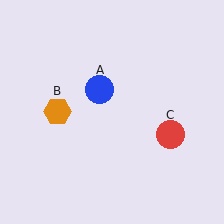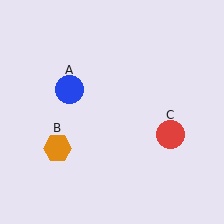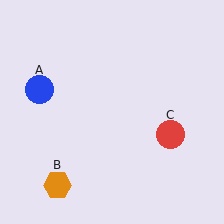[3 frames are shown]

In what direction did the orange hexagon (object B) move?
The orange hexagon (object B) moved down.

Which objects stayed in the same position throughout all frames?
Red circle (object C) remained stationary.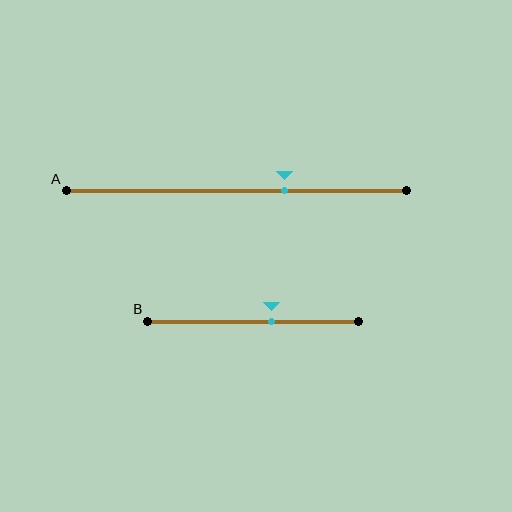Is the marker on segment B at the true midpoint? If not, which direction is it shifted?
No, the marker on segment B is shifted to the right by about 9% of the segment length.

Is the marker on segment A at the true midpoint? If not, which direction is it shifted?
No, the marker on segment A is shifted to the right by about 14% of the segment length.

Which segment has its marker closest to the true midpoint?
Segment B has its marker closest to the true midpoint.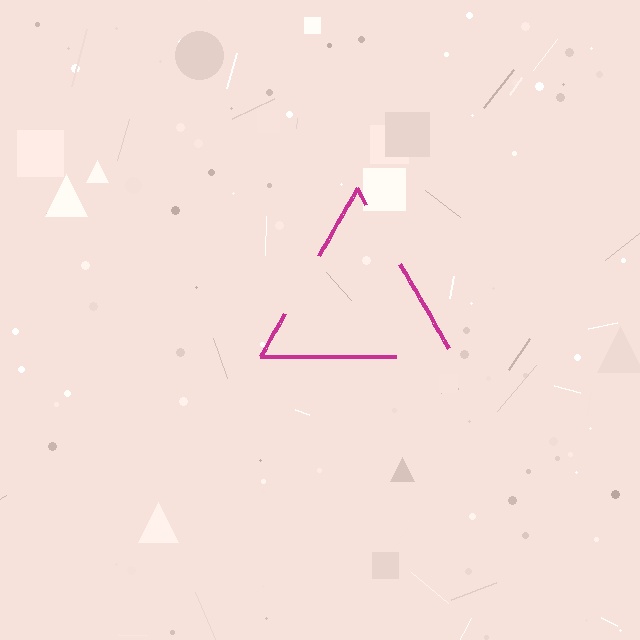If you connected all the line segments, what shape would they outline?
They would outline a triangle.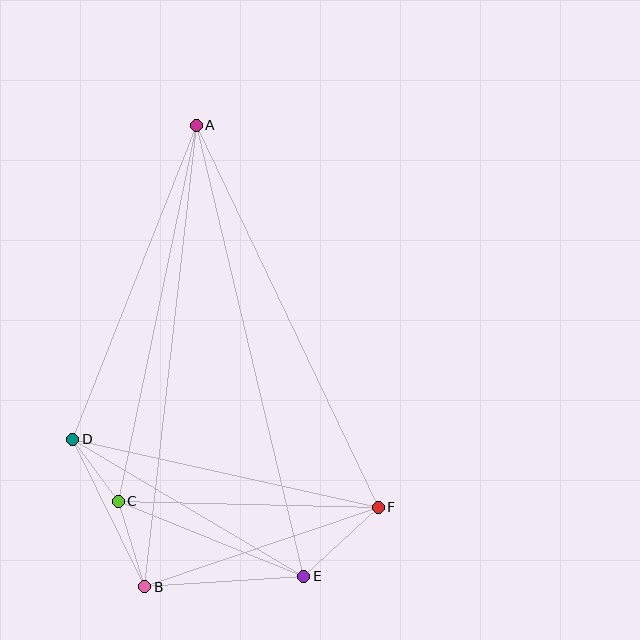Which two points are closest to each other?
Points C and D are closest to each other.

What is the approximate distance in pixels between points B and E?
The distance between B and E is approximately 159 pixels.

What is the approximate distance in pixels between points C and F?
The distance between C and F is approximately 260 pixels.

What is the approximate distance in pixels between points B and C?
The distance between B and C is approximately 89 pixels.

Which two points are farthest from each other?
Points A and B are farthest from each other.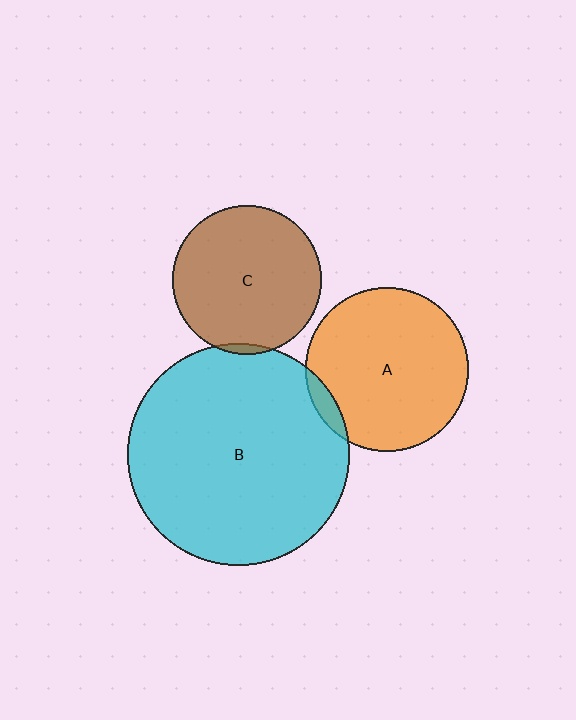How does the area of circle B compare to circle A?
Approximately 1.8 times.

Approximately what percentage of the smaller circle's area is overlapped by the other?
Approximately 5%.